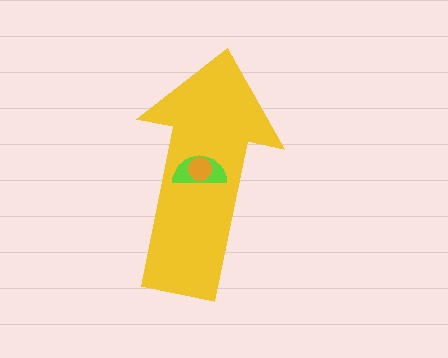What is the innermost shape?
The orange circle.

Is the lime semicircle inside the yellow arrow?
Yes.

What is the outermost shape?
The yellow arrow.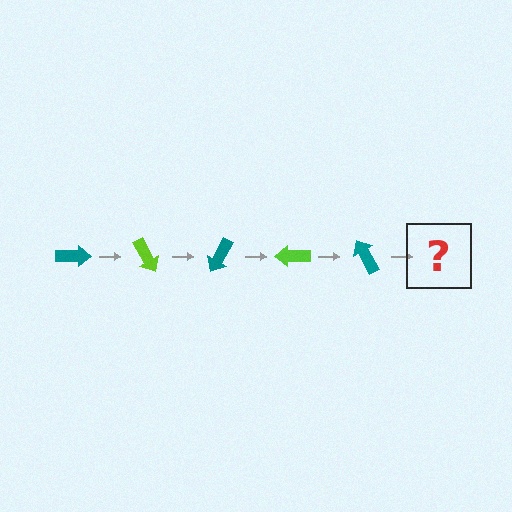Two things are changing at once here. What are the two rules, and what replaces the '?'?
The two rules are that it rotates 60 degrees each step and the color cycles through teal and lime. The '?' should be a lime arrow, rotated 300 degrees from the start.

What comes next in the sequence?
The next element should be a lime arrow, rotated 300 degrees from the start.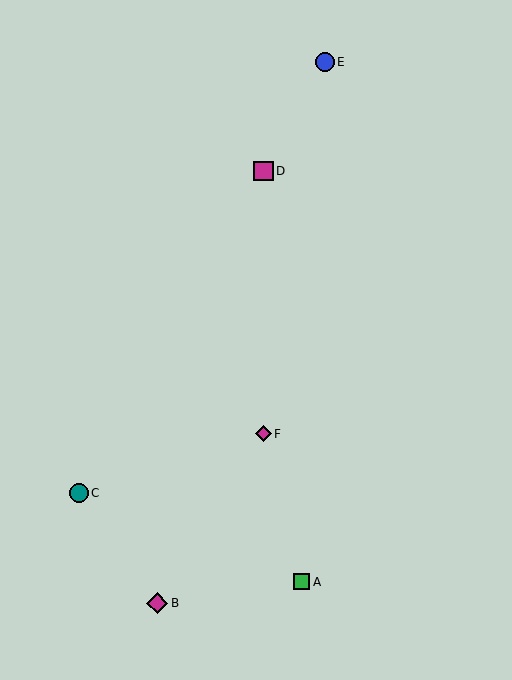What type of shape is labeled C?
Shape C is a teal circle.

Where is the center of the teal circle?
The center of the teal circle is at (79, 493).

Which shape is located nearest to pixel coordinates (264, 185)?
The magenta square (labeled D) at (263, 171) is nearest to that location.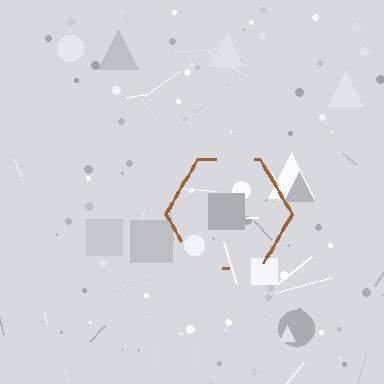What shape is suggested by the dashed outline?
The dashed outline suggests a hexagon.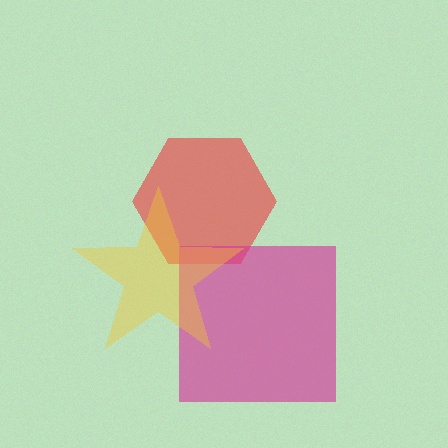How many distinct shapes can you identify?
There are 3 distinct shapes: a red hexagon, a magenta square, a yellow star.